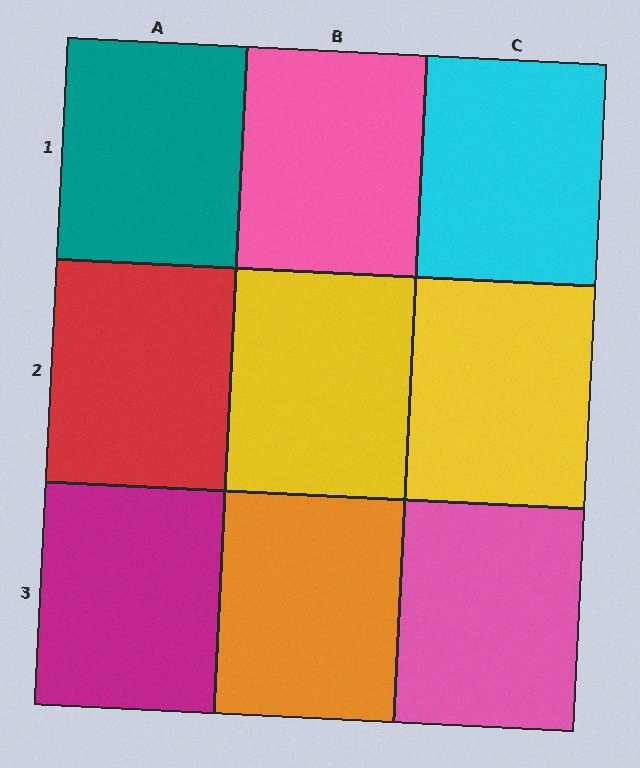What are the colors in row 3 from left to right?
Magenta, orange, pink.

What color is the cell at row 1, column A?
Teal.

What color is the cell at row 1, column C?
Cyan.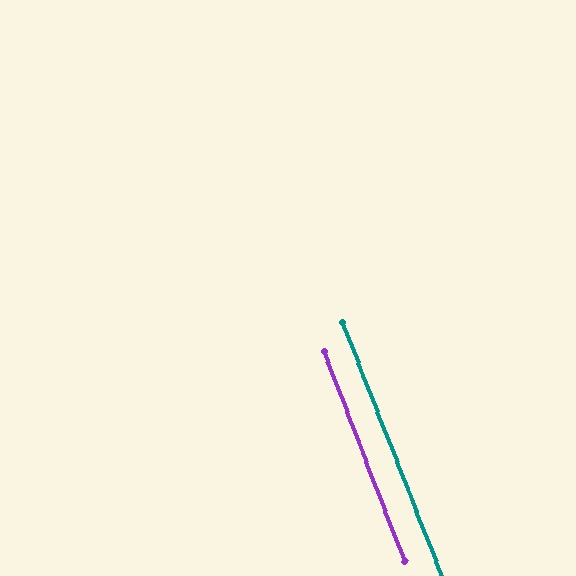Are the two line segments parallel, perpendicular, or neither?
Parallel — their directions differ by only 0.6°.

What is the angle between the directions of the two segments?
Approximately 1 degree.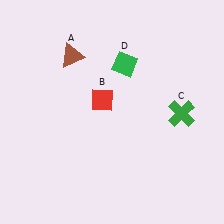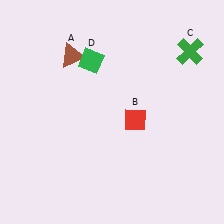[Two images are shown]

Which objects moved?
The objects that moved are: the red diamond (B), the green cross (C), the green diamond (D).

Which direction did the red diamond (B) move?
The red diamond (B) moved right.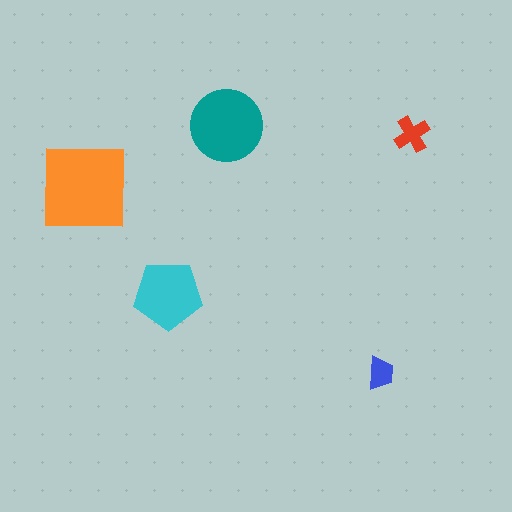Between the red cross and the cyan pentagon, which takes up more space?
The cyan pentagon.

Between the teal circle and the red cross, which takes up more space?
The teal circle.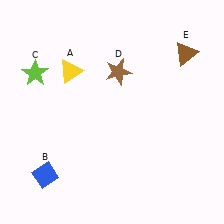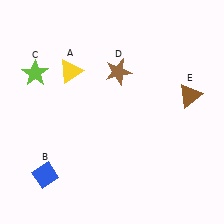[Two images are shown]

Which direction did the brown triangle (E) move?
The brown triangle (E) moved down.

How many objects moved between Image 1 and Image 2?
1 object moved between the two images.